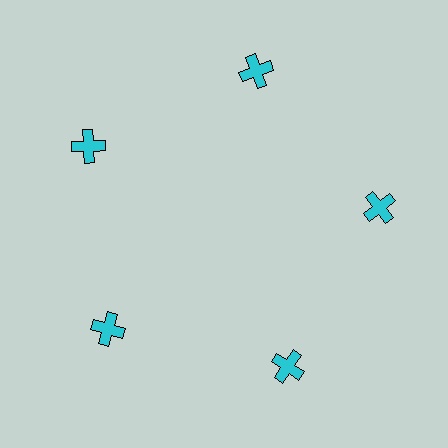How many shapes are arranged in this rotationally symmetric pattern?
There are 5 shapes, arranged in 5 groups of 1.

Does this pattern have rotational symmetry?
Yes, this pattern has 5-fold rotational symmetry. It looks the same after rotating 72 degrees around the center.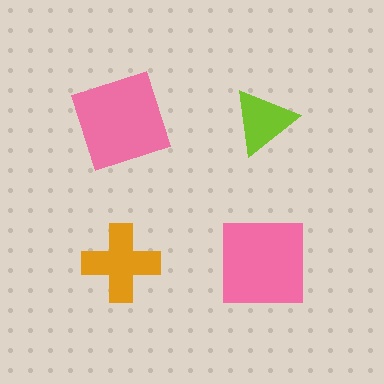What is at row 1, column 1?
A pink square.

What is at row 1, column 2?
A lime triangle.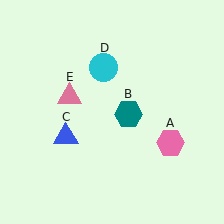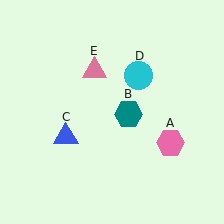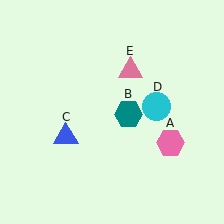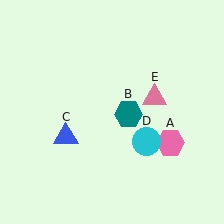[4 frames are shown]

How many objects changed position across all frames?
2 objects changed position: cyan circle (object D), pink triangle (object E).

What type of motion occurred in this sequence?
The cyan circle (object D), pink triangle (object E) rotated clockwise around the center of the scene.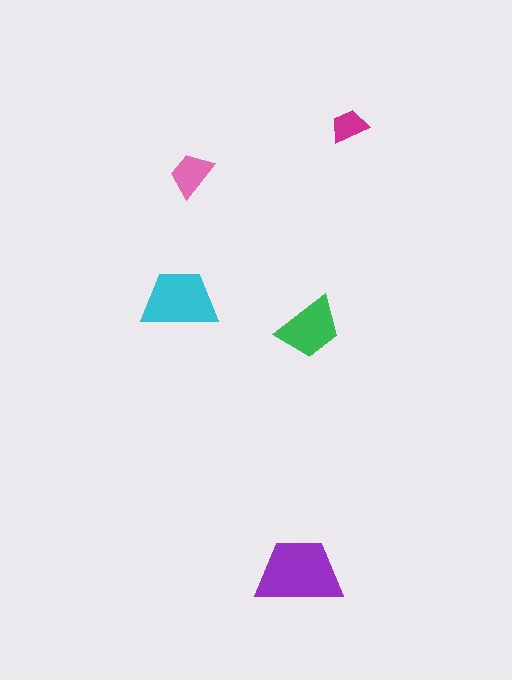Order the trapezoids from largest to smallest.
the purple one, the cyan one, the green one, the pink one, the magenta one.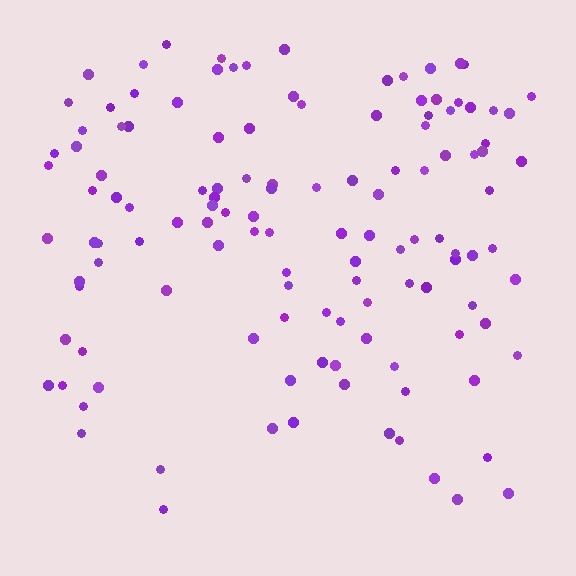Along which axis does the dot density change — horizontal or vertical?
Vertical.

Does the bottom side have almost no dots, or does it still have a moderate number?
Still a moderate number, just noticeably fewer than the top.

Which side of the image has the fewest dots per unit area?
The bottom.